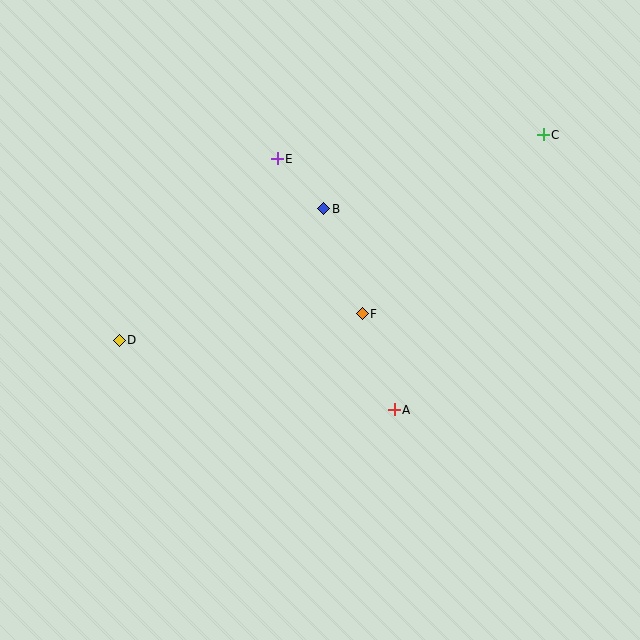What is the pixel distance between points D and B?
The distance between D and B is 243 pixels.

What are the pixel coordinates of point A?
Point A is at (394, 410).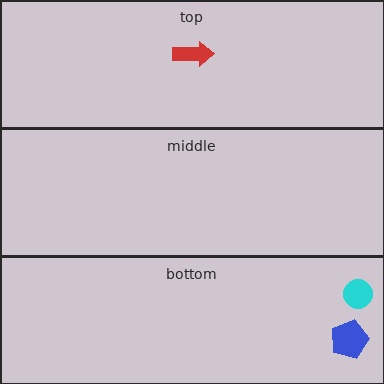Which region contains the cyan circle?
The bottom region.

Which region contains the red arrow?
The top region.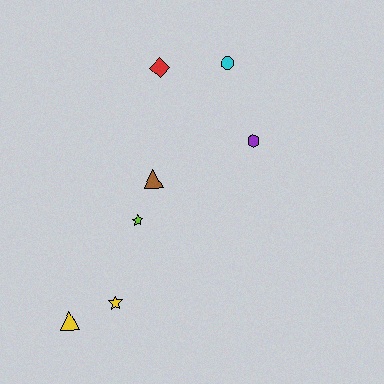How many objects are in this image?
There are 7 objects.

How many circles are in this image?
There is 1 circle.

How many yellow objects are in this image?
There are 2 yellow objects.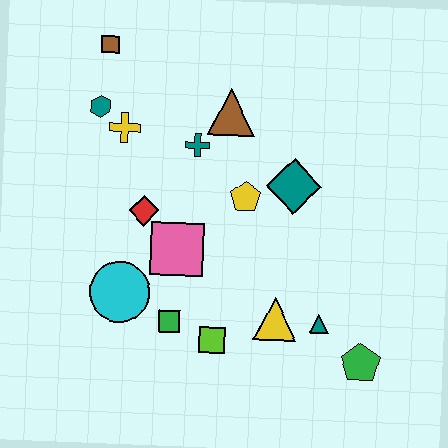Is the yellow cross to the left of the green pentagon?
Yes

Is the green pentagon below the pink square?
Yes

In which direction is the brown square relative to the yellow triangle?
The brown square is above the yellow triangle.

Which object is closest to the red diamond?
The pink square is closest to the red diamond.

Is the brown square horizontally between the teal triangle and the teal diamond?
No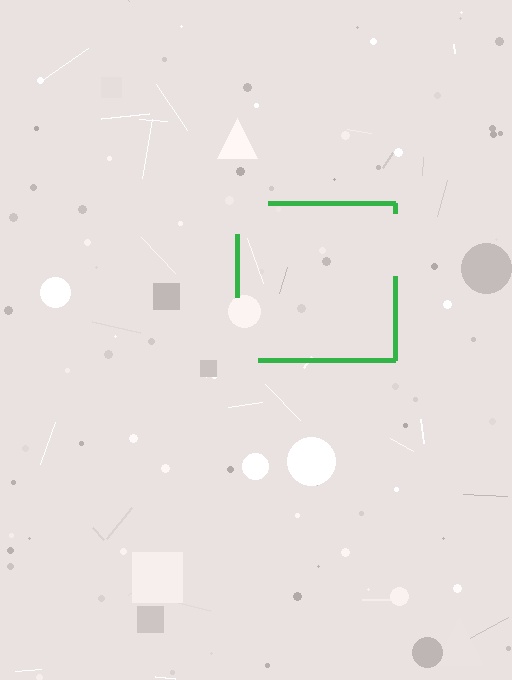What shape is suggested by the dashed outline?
The dashed outline suggests a square.